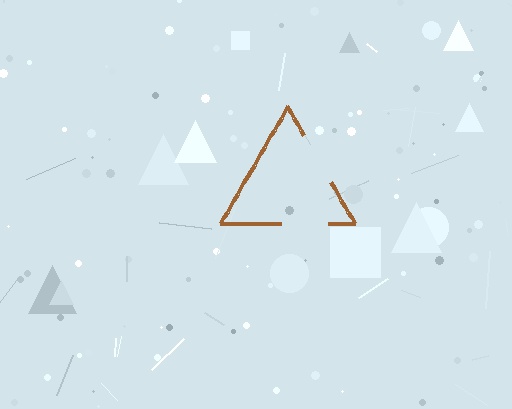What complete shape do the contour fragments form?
The contour fragments form a triangle.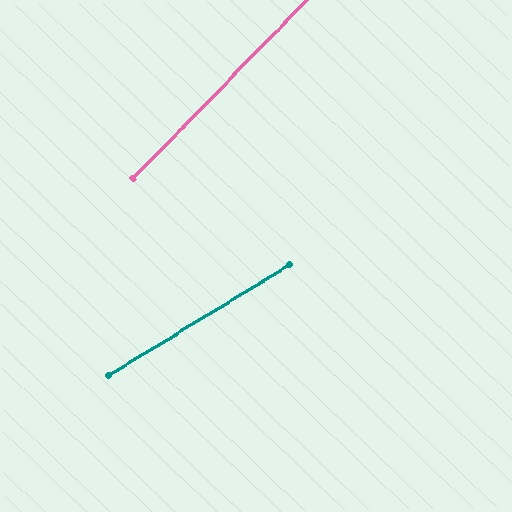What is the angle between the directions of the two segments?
Approximately 15 degrees.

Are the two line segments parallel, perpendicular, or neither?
Neither parallel nor perpendicular — they differ by about 15°.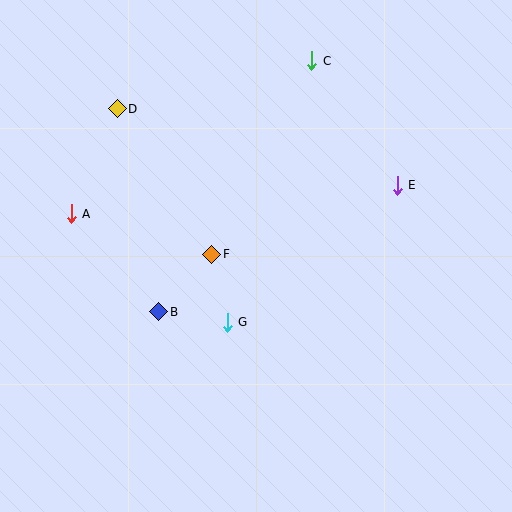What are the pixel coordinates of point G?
Point G is at (227, 322).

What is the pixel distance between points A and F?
The distance between A and F is 146 pixels.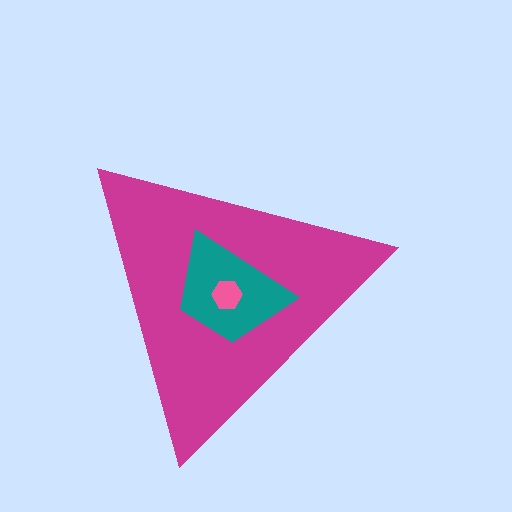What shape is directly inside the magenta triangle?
The teal trapezoid.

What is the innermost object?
The pink hexagon.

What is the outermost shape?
The magenta triangle.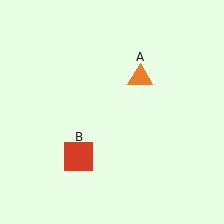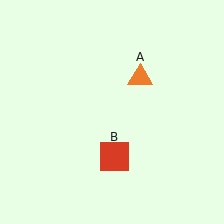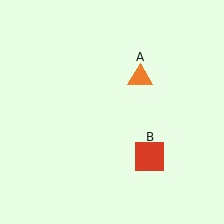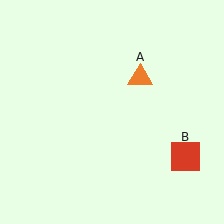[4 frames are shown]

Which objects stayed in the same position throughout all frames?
Orange triangle (object A) remained stationary.